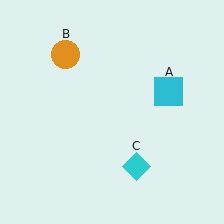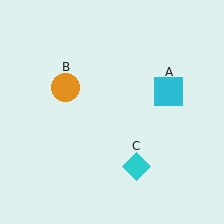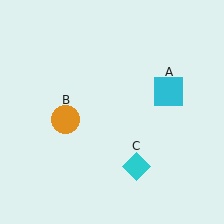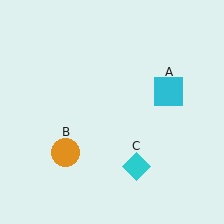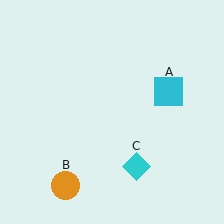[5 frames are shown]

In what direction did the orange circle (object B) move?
The orange circle (object B) moved down.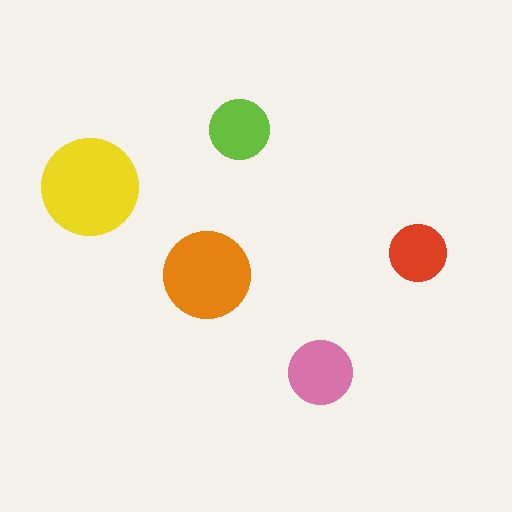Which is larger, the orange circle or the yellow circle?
The yellow one.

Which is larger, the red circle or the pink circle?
The pink one.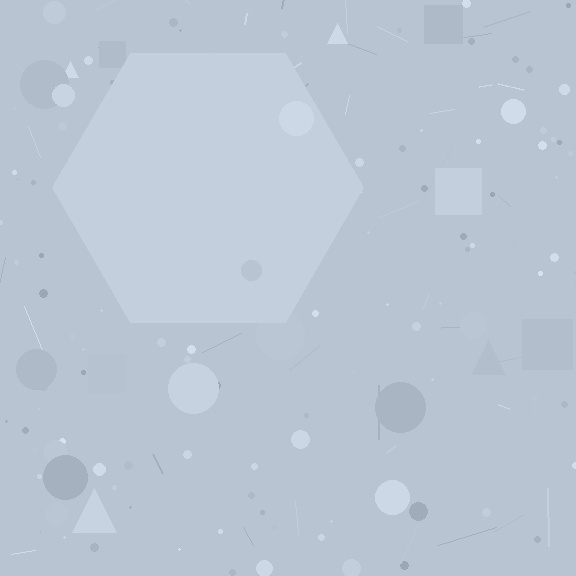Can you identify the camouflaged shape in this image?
The camouflaged shape is a hexagon.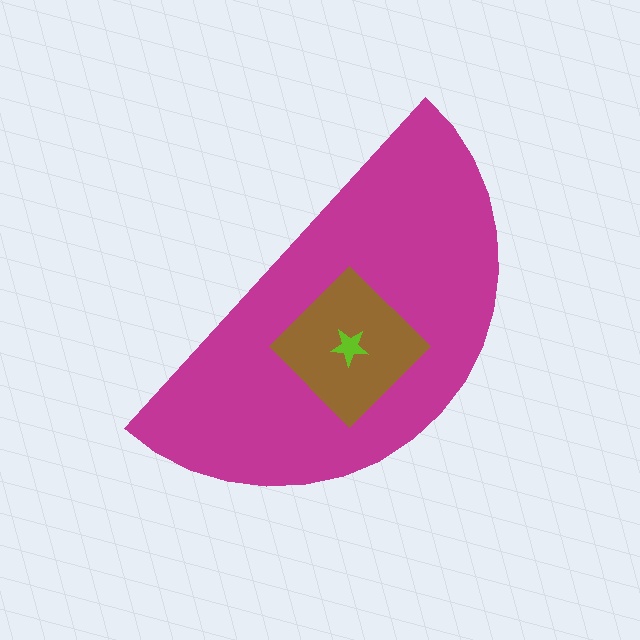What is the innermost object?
The lime star.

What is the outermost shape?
The magenta semicircle.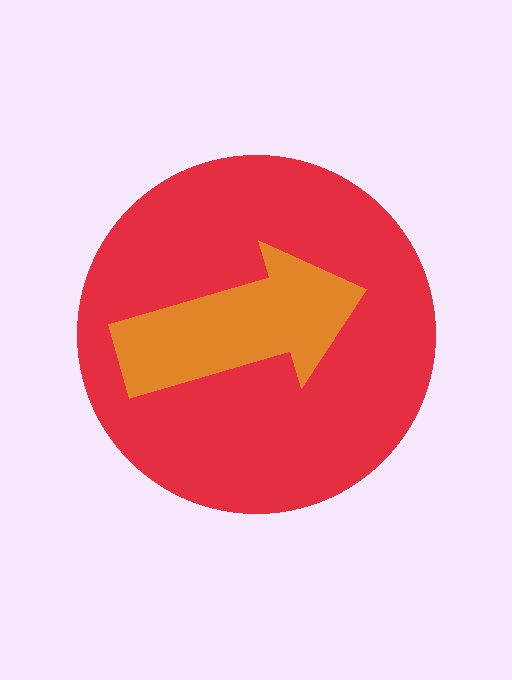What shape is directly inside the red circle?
The orange arrow.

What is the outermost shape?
The red circle.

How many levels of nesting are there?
2.